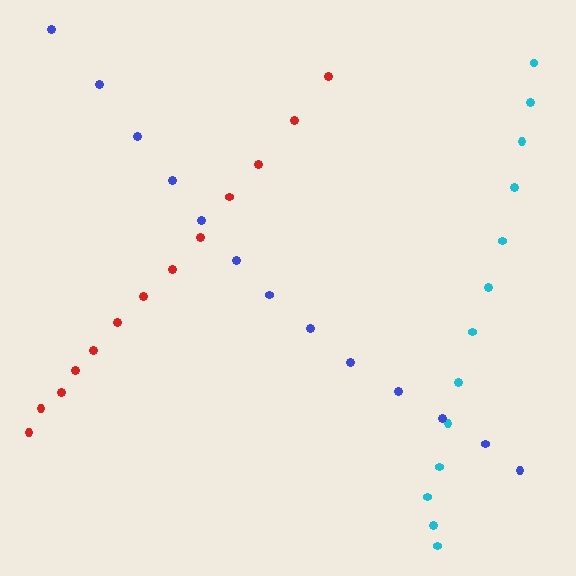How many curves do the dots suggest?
There are 3 distinct paths.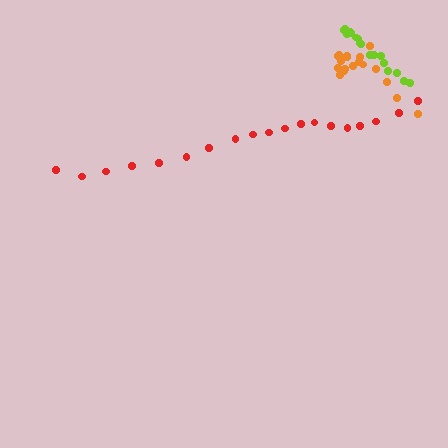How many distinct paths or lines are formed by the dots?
There are 3 distinct paths.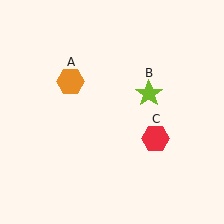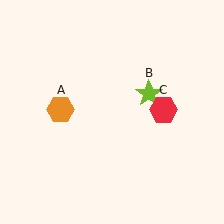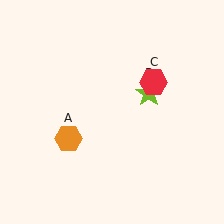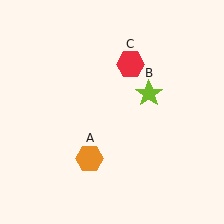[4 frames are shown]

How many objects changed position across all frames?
2 objects changed position: orange hexagon (object A), red hexagon (object C).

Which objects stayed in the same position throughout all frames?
Lime star (object B) remained stationary.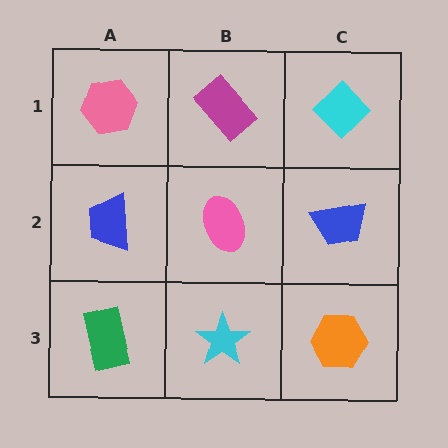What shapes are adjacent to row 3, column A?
A blue trapezoid (row 2, column A), a cyan star (row 3, column B).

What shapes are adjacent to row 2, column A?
A pink hexagon (row 1, column A), a green rectangle (row 3, column A), a pink ellipse (row 2, column B).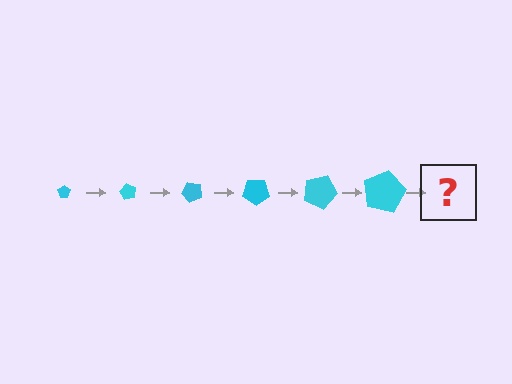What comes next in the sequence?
The next element should be a pentagon, larger than the previous one and rotated 360 degrees from the start.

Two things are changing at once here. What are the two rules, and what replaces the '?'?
The two rules are that the pentagon grows larger each step and it rotates 60 degrees each step. The '?' should be a pentagon, larger than the previous one and rotated 360 degrees from the start.